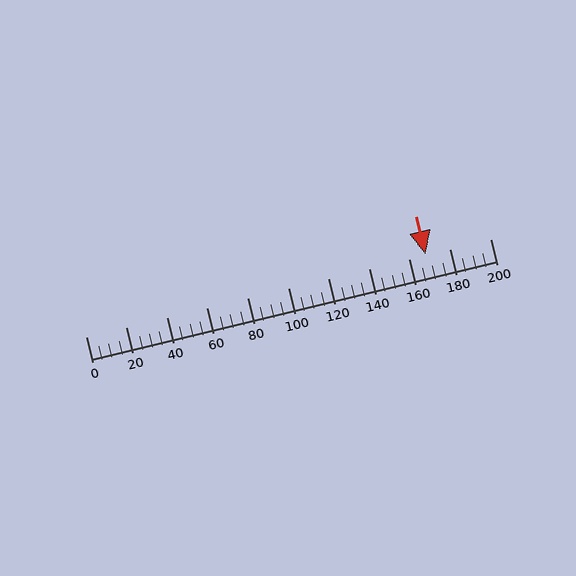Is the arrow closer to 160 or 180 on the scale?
The arrow is closer to 160.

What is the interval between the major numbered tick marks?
The major tick marks are spaced 20 units apart.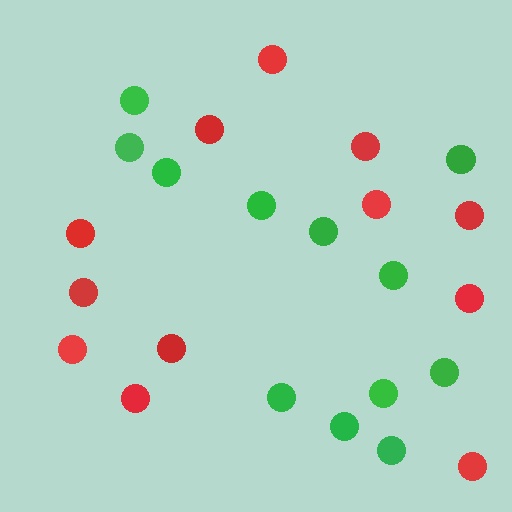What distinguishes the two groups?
There are 2 groups: one group of green circles (12) and one group of red circles (12).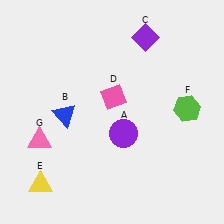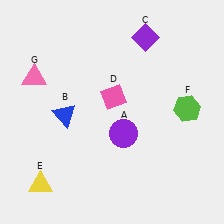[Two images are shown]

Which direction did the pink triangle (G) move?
The pink triangle (G) moved up.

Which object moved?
The pink triangle (G) moved up.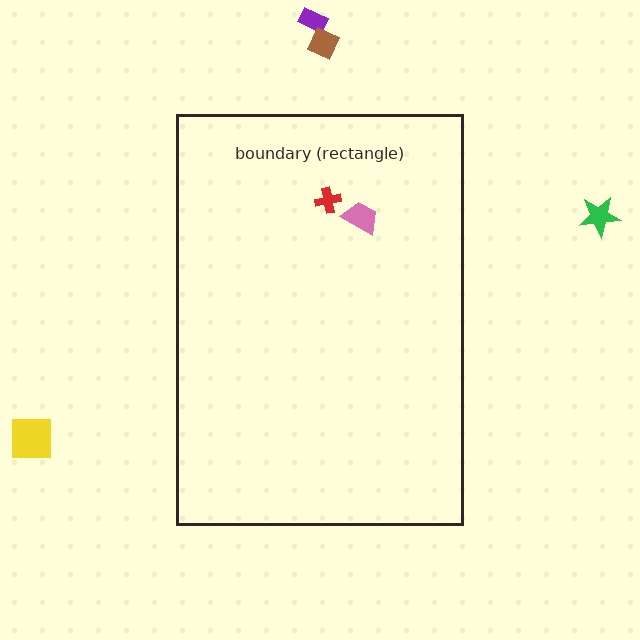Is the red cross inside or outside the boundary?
Inside.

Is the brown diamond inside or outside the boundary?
Outside.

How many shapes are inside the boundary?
2 inside, 4 outside.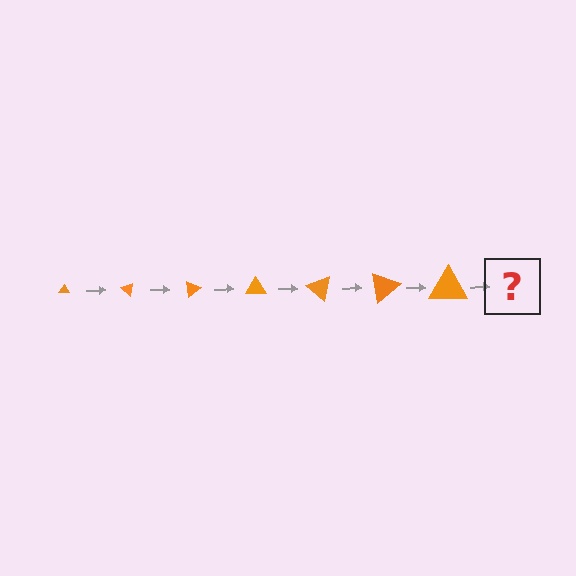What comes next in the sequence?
The next element should be a triangle, larger than the previous one and rotated 280 degrees from the start.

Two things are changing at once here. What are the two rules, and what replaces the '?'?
The two rules are that the triangle grows larger each step and it rotates 40 degrees each step. The '?' should be a triangle, larger than the previous one and rotated 280 degrees from the start.